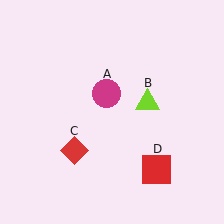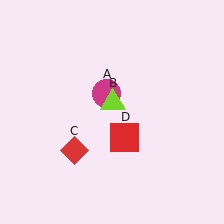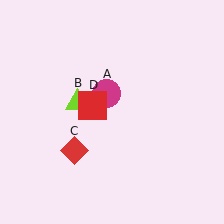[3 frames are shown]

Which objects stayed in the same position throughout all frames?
Magenta circle (object A) and red diamond (object C) remained stationary.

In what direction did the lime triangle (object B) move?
The lime triangle (object B) moved left.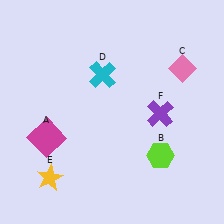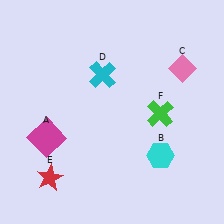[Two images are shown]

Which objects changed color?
B changed from lime to cyan. E changed from yellow to red. F changed from purple to green.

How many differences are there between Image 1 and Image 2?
There are 3 differences between the two images.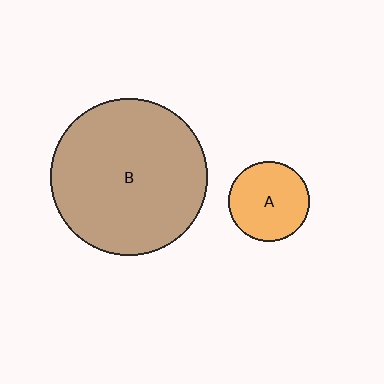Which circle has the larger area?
Circle B (brown).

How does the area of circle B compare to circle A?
Approximately 3.8 times.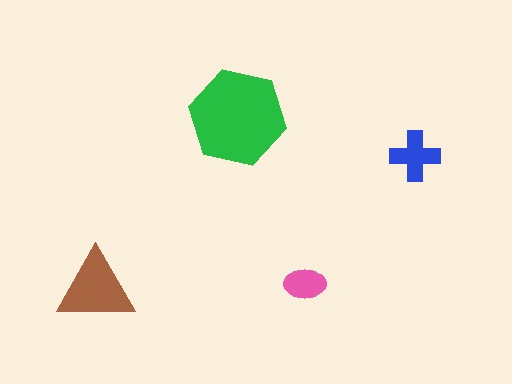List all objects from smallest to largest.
The pink ellipse, the blue cross, the brown triangle, the green hexagon.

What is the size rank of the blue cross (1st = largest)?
3rd.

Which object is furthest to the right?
The blue cross is rightmost.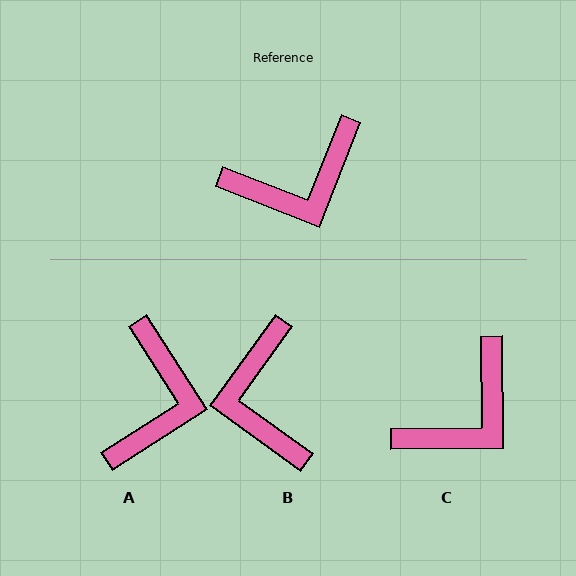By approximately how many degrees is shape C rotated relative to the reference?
Approximately 22 degrees counter-clockwise.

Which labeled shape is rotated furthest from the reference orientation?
B, about 104 degrees away.